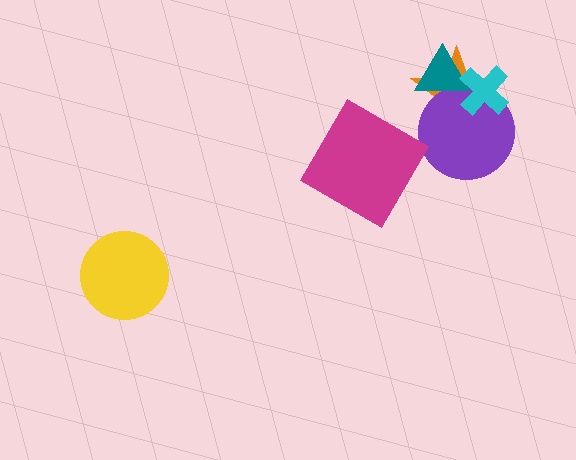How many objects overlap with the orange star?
3 objects overlap with the orange star.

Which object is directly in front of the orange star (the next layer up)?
The purple circle is directly in front of the orange star.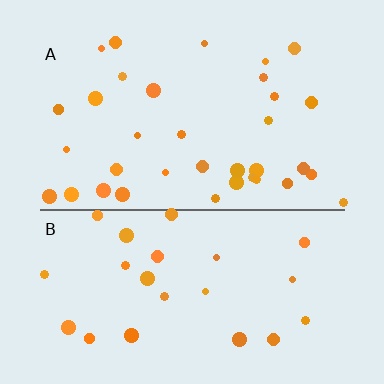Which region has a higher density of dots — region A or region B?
A (the top).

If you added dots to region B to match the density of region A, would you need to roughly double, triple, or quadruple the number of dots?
Approximately double.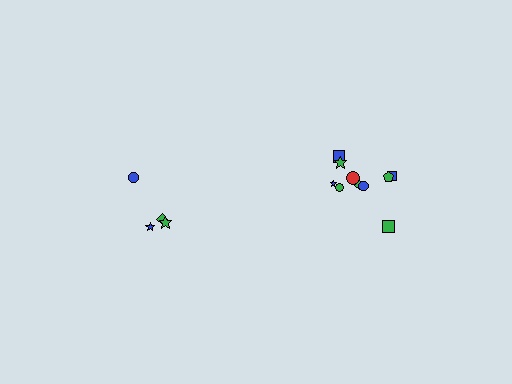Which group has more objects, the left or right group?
The right group.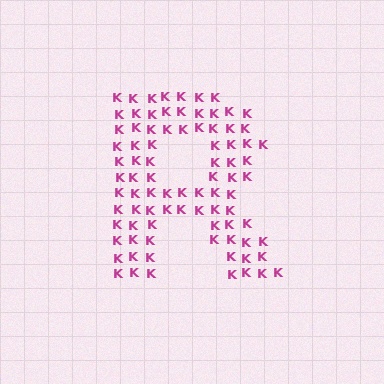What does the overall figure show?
The overall figure shows the letter R.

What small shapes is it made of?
It is made of small letter K's.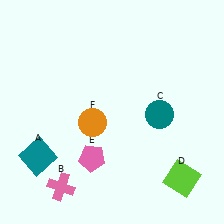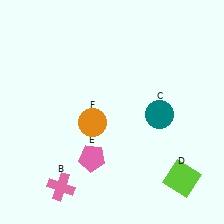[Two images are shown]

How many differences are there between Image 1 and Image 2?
There is 1 difference between the two images.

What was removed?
The teal square (A) was removed in Image 2.